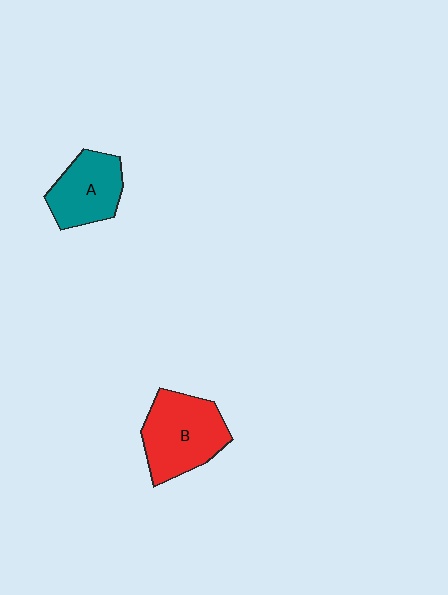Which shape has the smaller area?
Shape A (teal).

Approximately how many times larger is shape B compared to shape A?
Approximately 1.3 times.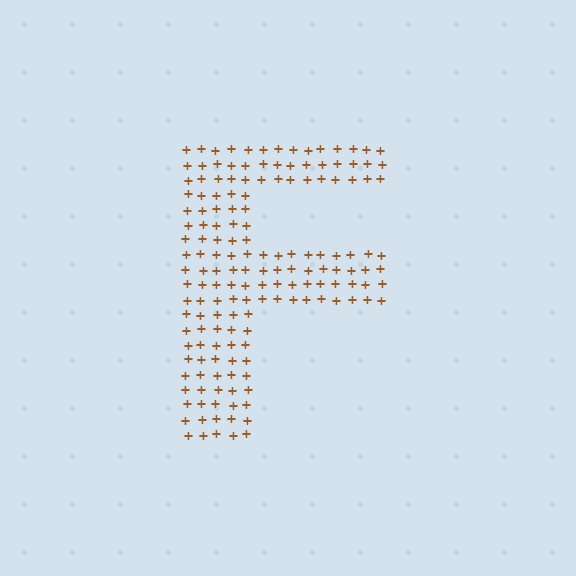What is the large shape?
The large shape is the letter F.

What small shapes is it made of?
It is made of small plus signs.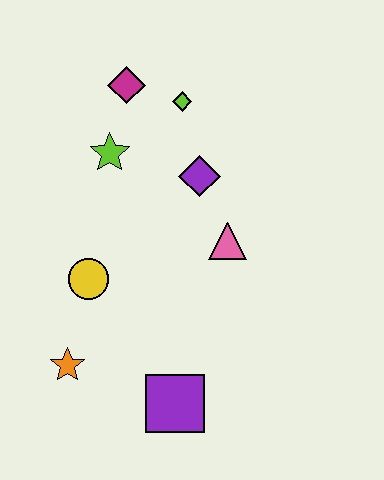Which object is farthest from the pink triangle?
The orange star is farthest from the pink triangle.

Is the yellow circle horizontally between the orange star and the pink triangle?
Yes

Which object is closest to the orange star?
The yellow circle is closest to the orange star.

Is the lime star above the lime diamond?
No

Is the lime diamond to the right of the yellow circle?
Yes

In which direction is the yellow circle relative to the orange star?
The yellow circle is above the orange star.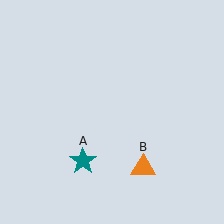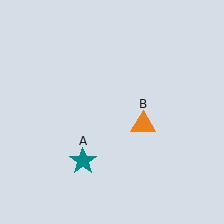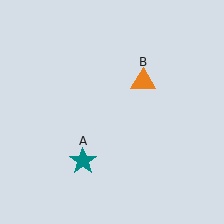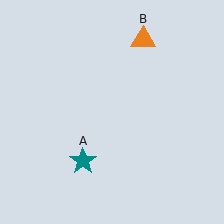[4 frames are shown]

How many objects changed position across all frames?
1 object changed position: orange triangle (object B).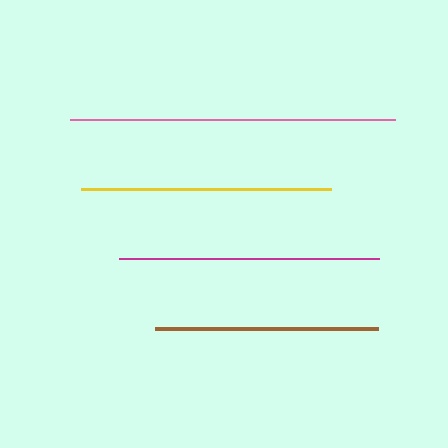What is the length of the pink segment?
The pink segment is approximately 325 pixels long.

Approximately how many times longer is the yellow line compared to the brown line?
The yellow line is approximately 1.1 times the length of the brown line.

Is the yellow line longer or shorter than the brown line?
The yellow line is longer than the brown line.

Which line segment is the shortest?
The brown line is the shortest at approximately 223 pixels.